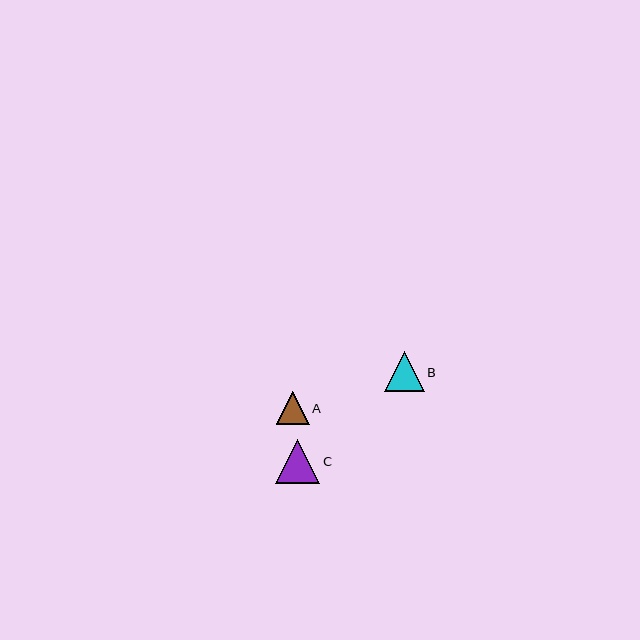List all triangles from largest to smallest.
From largest to smallest: C, B, A.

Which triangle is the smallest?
Triangle A is the smallest with a size of approximately 33 pixels.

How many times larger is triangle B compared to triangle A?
Triangle B is approximately 1.2 times the size of triangle A.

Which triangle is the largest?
Triangle C is the largest with a size of approximately 44 pixels.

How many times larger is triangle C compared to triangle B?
Triangle C is approximately 1.1 times the size of triangle B.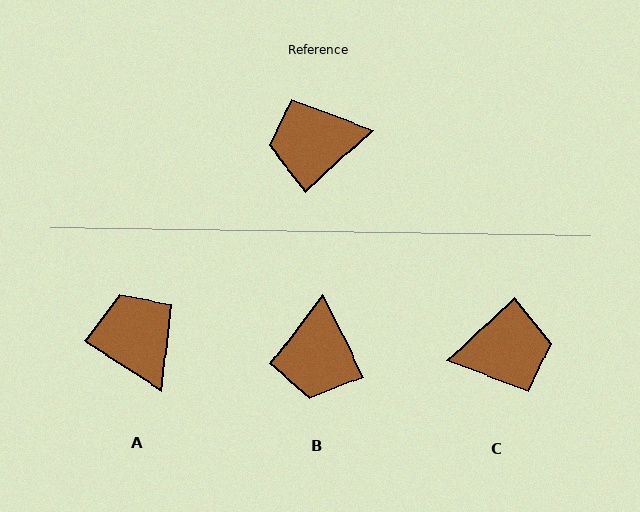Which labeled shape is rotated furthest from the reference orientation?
C, about 180 degrees away.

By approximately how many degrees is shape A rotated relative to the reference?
Approximately 76 degrees clockwise.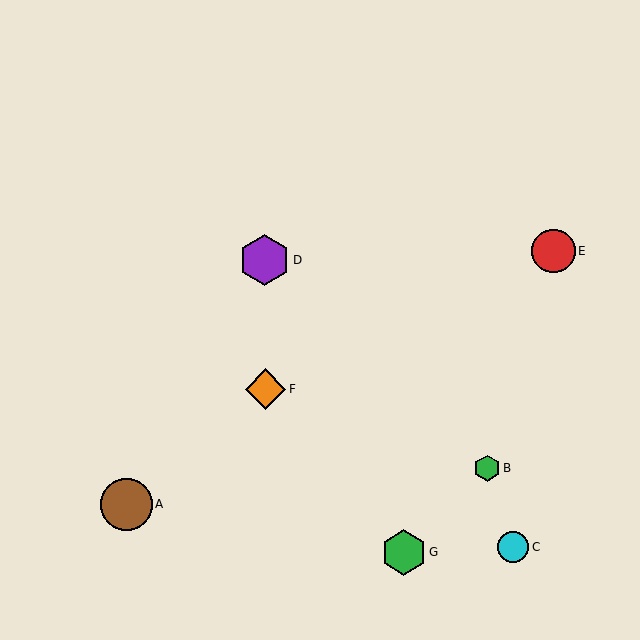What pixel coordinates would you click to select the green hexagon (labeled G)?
Click at (404, 552) to select the green hexagon G.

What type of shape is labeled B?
Shape B is a green hexagon.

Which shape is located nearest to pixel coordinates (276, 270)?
The purple hexagon (labeled D) at (264, 260) is nearest to that location.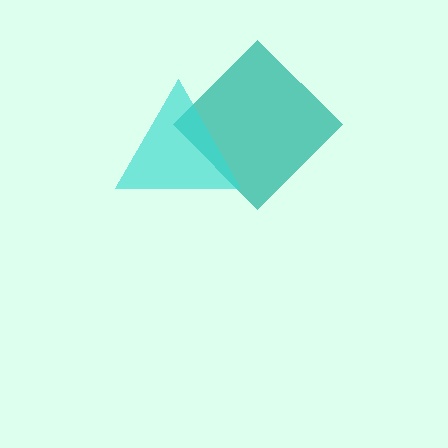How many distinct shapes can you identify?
There are 2 distinct shapes: a teal diamond, a cyan triangle.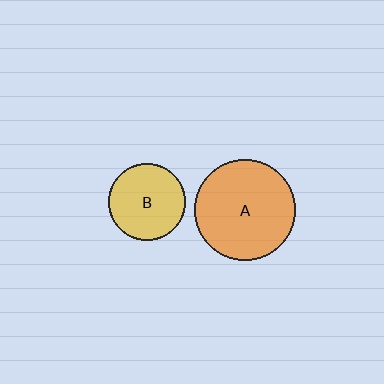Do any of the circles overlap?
No, none of the circles overlap.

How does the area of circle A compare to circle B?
Approximately 1.7 times.